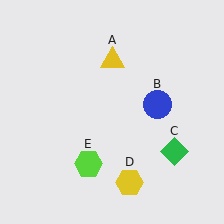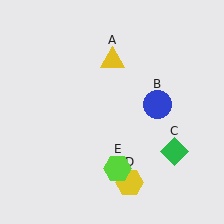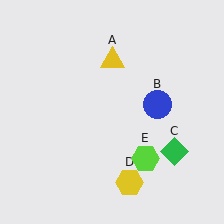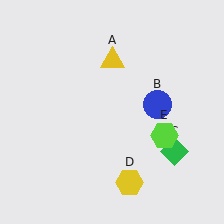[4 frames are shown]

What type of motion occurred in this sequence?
The lime hexagon (object E) rotated counterclockwise around the center of the scene.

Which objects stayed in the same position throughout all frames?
Yellow triangle (object A) and blue circle (object B) and green diamond (object C) and yellow hexagon (object D) remained stationary.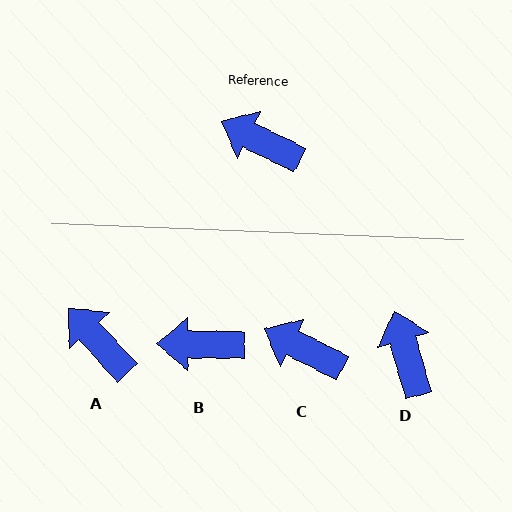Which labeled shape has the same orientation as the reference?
C.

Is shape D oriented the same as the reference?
No, it is off by about 47 degrees.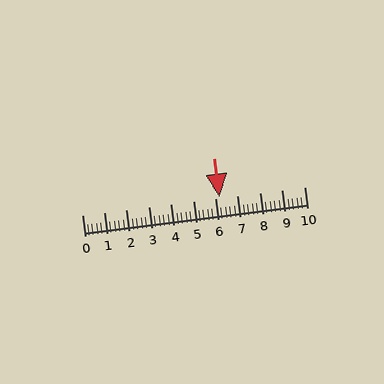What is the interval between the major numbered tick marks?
The major tick marks are spaced 1 units apart.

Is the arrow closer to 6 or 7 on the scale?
The arrow is closer to 6.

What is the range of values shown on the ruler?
The ruler shows values from 0 to 10.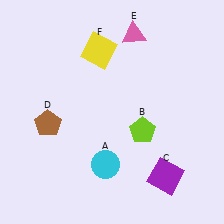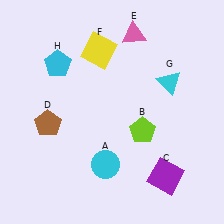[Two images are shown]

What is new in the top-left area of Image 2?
A cyan pentagon (H) was added in the top-left area of Image 2.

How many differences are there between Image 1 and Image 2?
There are 2 differences between the two images.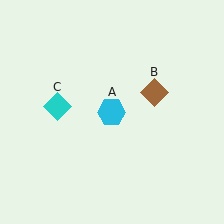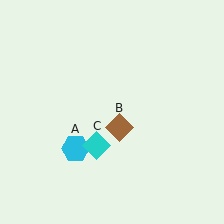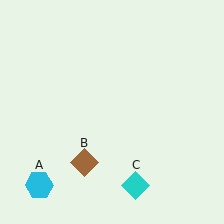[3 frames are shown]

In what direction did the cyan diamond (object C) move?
The cyan diamond (object C) moved down and to the right.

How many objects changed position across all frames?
3 objects changed position: cyan hexagon (object A), brown diamond (object B), cyan diamond (object C).